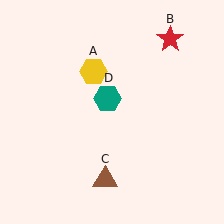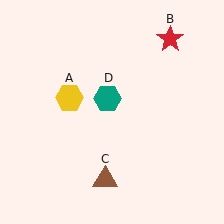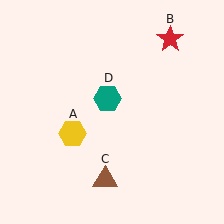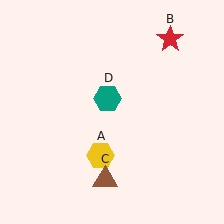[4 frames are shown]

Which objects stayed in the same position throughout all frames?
Red star (object B) and brown triangle (object C) and teal hexagon (object D) remained stationary.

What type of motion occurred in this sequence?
The yellow hexagon (object A) rotated counterclockwise around the center of the scene.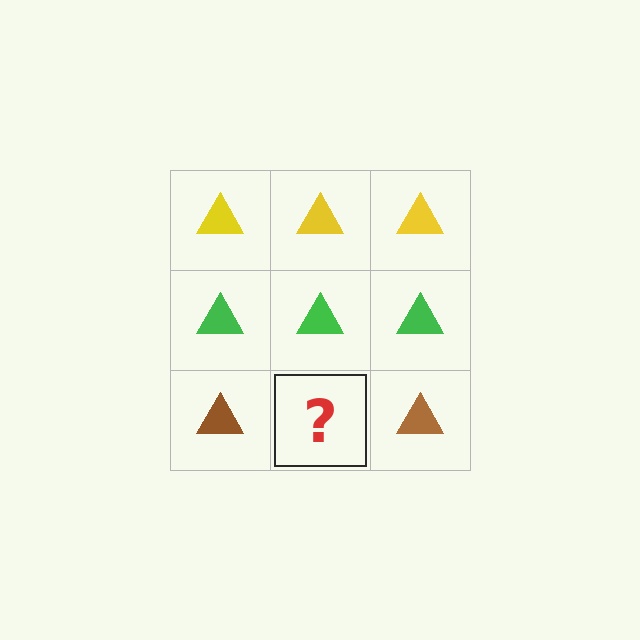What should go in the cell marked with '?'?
The missing cell should contain a brown triangle.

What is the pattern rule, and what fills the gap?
The rule is that each row has a consistent color. The gap should be filled with a brown triangle.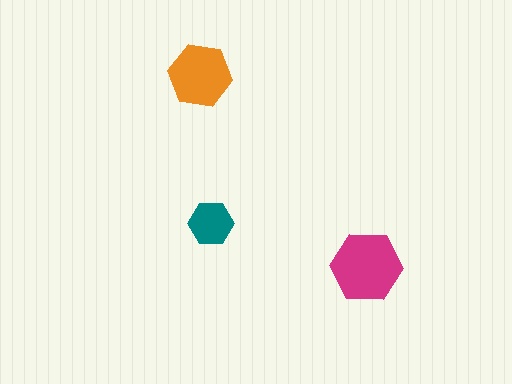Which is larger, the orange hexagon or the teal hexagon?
The orange one.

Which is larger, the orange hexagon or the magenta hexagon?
The magenta one.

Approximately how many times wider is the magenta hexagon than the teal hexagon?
About 1.5 times wider.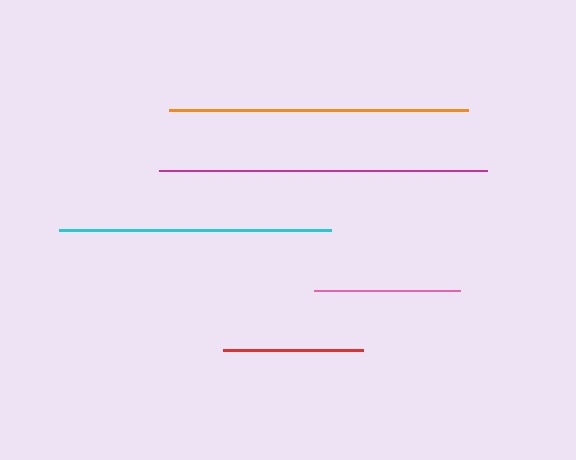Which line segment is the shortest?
The red line is the shortest at approximately 141 pixels.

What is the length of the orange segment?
The orange segment is approximately 299 pixels long.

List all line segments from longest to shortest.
From longest to shortest: magenta, orange, cyan, pink, red.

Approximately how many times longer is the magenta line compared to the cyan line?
The magenta line is approximately 1.2 times the length of the cyan line.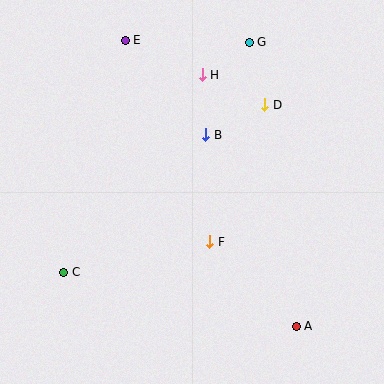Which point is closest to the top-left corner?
Point E is closest to the top-left corner.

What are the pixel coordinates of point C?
Point C is at (64, 272).